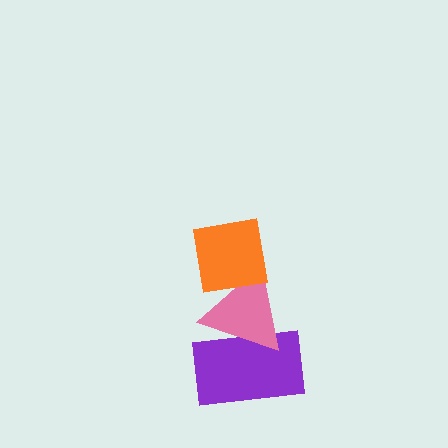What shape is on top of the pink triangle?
The orange square is on top of the pink triangle.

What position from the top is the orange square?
The orange square is 1st from the top.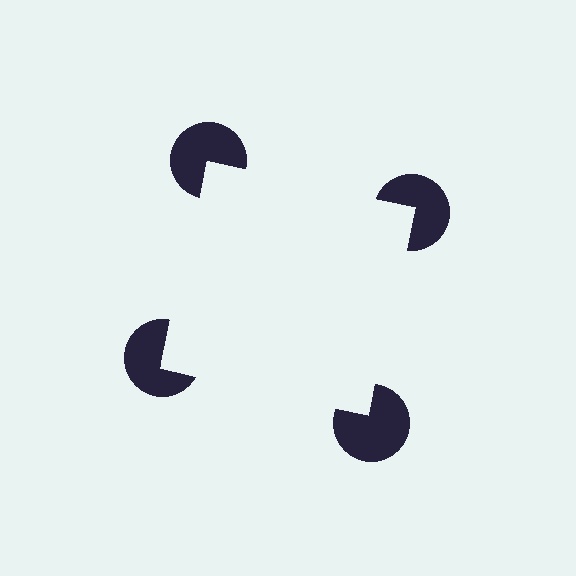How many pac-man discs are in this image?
There are 4 — one at each vertex of the illusory square.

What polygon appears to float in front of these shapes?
An illusory square — its edges are inferred from the aligned wedge cuts in the pac-man discs, not physically drawn.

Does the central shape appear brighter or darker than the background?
It typically appears slightly brighter than the background, even though no actual brightness change is drawn.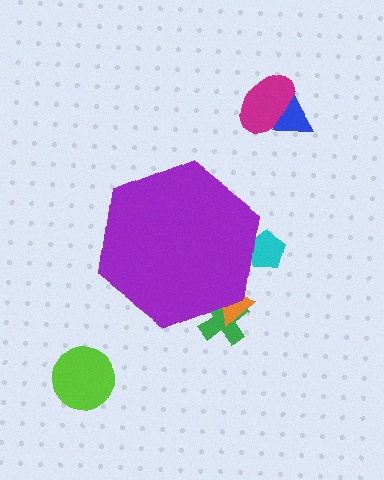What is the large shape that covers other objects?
A purple hexagon.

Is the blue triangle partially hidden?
No, the blue triangle is fully visible.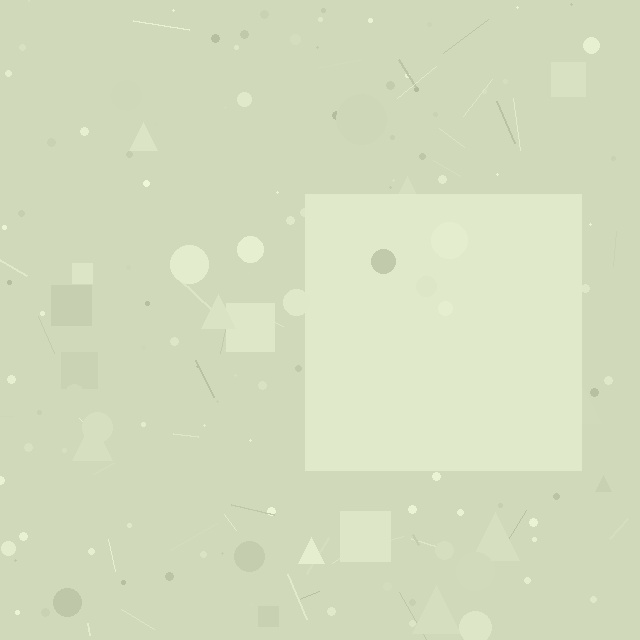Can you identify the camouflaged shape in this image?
The camouflaged shape is a square.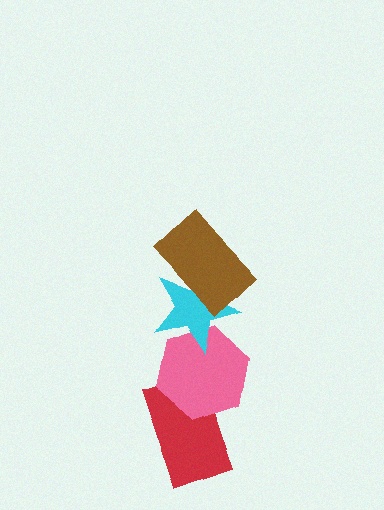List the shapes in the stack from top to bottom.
From top to bottom: the brown rectangle, the cyan star, the pink hexagon, the red rectangle.